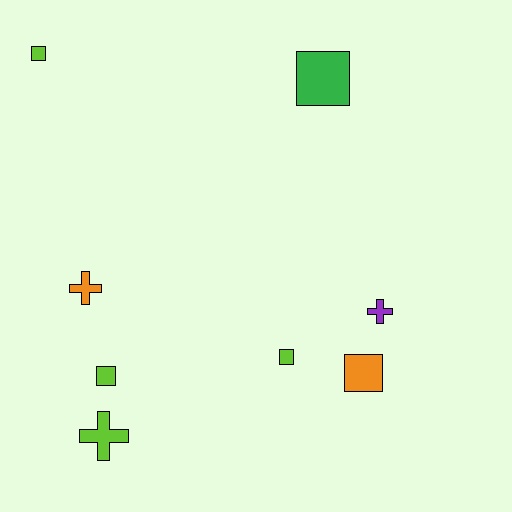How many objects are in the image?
There are 8 objects.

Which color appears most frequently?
Lime, with 4 objects.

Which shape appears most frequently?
Square, with 5 objects.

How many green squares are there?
There is 1 green square.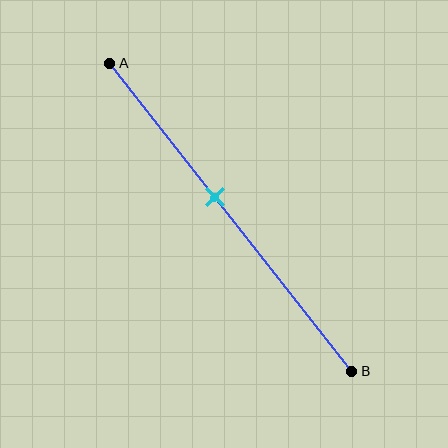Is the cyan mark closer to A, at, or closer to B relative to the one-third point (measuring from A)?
The cyan mark is closer to point B than the one-third point of segment AB.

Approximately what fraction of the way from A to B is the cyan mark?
The cyan mark is approximately 45% of the way from A to B.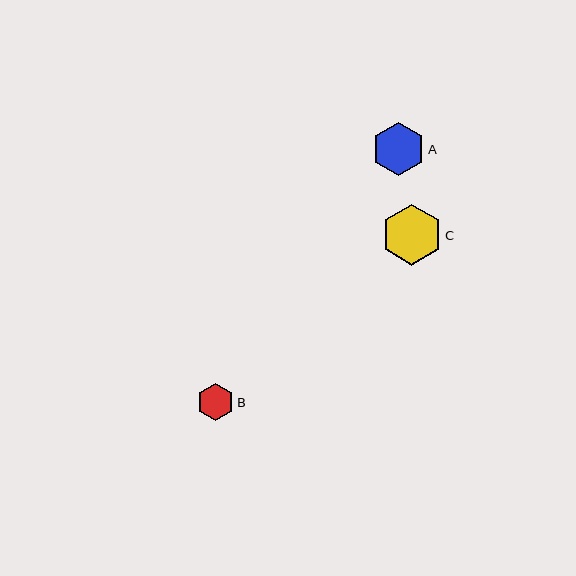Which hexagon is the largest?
Hexagon C is the largest with a size of approximately 61 pixels.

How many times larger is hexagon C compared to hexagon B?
Hexagon C is approximately 1.6 times the size of hexagon B.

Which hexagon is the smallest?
Hexagon B is the smallest with a size of approximately 38 pixels.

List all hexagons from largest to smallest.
From largest to smallest: C, A, B.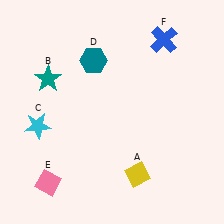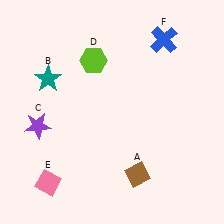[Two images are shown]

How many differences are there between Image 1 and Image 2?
There are 3 differences between the two images.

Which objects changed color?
A changed from yellow to brown. C changed from cyan to purple. D changed from teal to lime.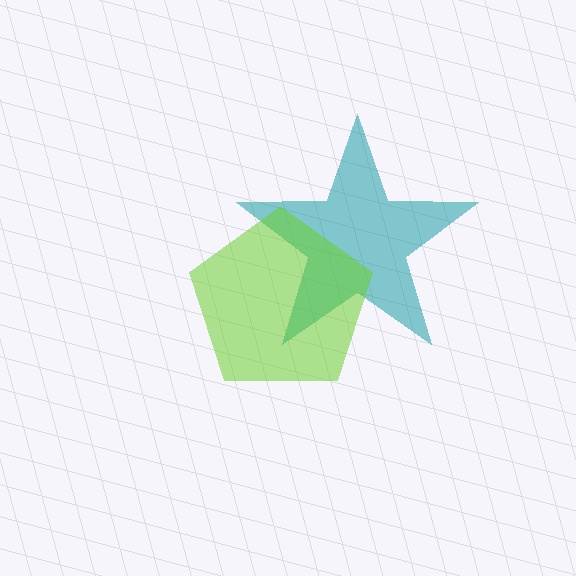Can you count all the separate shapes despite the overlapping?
Yes, there are 2 separate shapes.